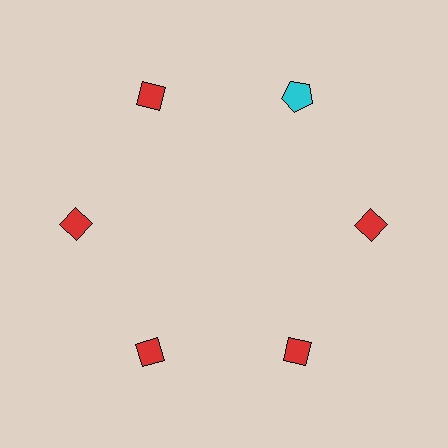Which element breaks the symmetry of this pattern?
The cyan pentagon at roughly the 1 o'clock position breaks the symmetry. All other shapes are red diamonds.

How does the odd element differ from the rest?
It differs in both color (cyan instead of red) and shape (pentagon instead of diamond).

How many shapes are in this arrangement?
There are 6 shapes arranged in a ring pattern.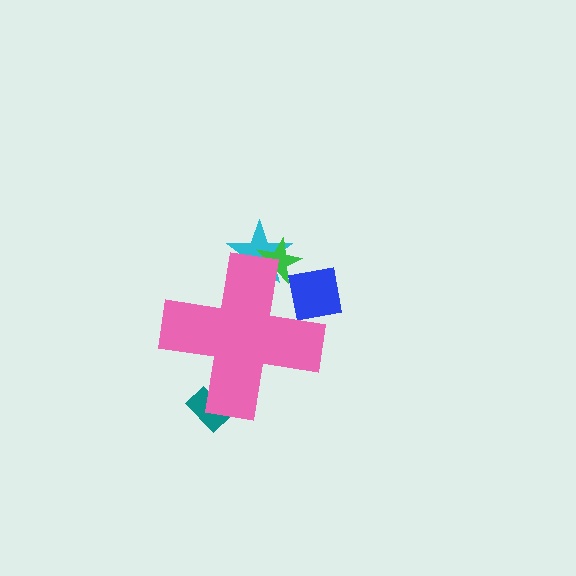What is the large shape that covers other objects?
A pink cross.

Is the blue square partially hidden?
Yes, the blue square is partially hidden behind the pink cross.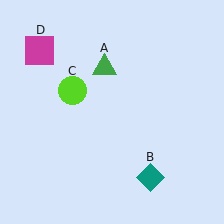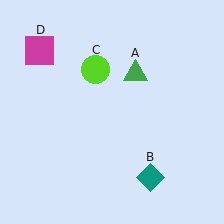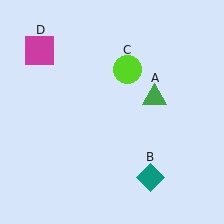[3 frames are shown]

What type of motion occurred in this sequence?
The green triangle (object A), lime circle (object C) rotated clockwise around the center of the scene.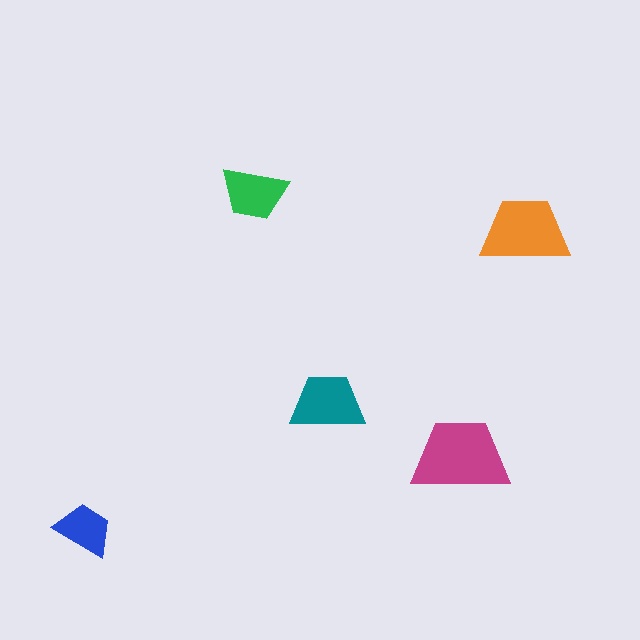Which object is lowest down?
The blue trapezoid is bottommost.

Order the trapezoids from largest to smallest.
the magenta one, the orange one, the teal one, the green one, the blue one.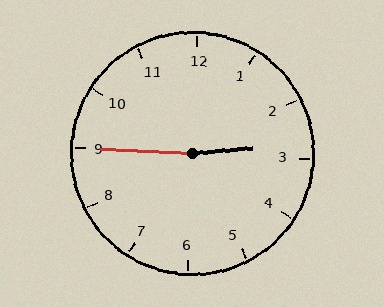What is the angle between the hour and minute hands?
Approximately 172 degrees.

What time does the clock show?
2:45.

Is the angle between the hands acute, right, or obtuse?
It is obtuse.